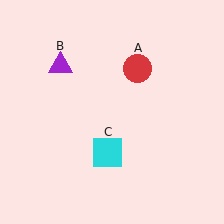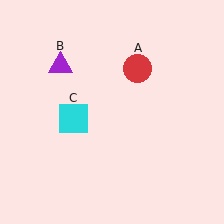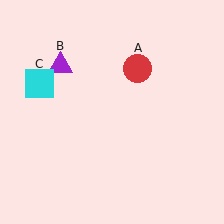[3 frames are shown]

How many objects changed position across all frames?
1 object changed position: cyan square (object C).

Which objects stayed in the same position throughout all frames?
Red circle (object A) and purple triangle (object B) remained stationary.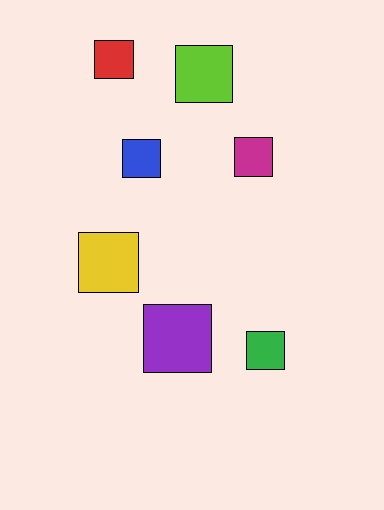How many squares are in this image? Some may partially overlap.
There are 7 squares.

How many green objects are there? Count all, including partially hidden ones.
There is 1 green object.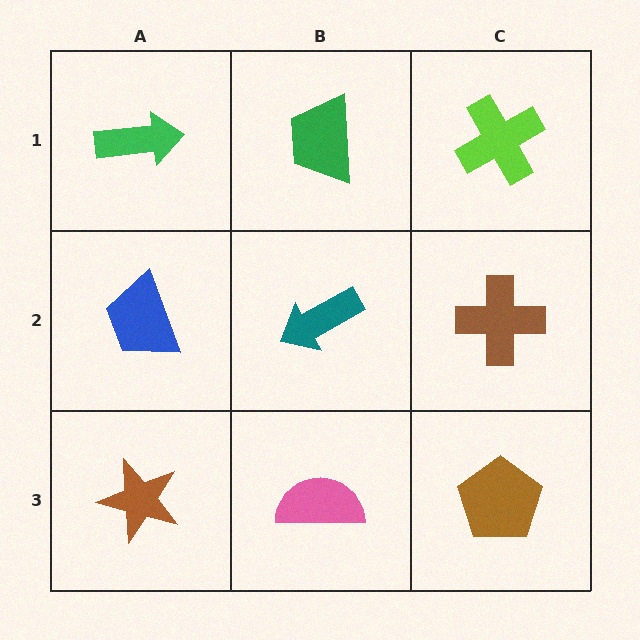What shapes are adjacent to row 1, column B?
A teal arrow (row 2, column B), a green arrow (row 1, column A), a lime cross (row 1, column C).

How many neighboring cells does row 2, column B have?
4.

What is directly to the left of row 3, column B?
A brown star.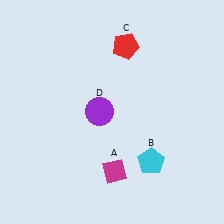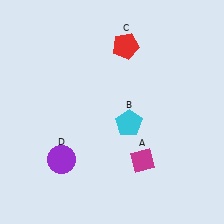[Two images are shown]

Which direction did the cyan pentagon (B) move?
The cyan pentagon (B) moved up.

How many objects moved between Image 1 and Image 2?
3 objects moved between the two images.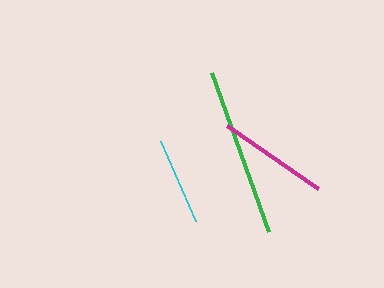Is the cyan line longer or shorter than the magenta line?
The magenta line is longer than the cyan line.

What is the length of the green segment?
The green segment is approximately 169 pixels long.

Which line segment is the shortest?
The cyan line is the shortest at approximately 87 pixels.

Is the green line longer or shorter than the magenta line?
The green line is longer than the magenta line.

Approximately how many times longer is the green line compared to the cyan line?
The green line is approximately 1.9 times the length of the cyan line.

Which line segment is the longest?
The green line is the longest at approximately 169 pixels.